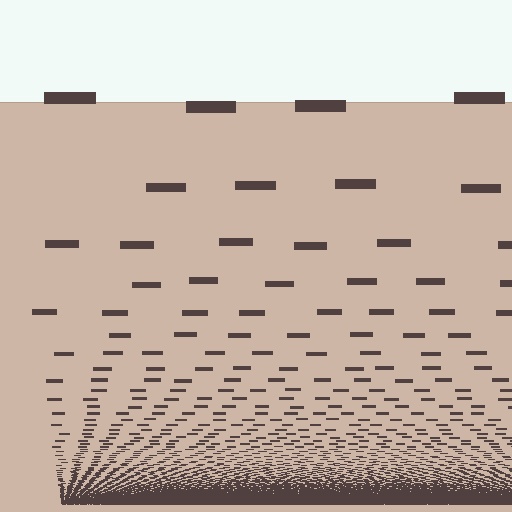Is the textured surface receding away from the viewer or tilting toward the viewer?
The surface appears to tilt toward the viewer. Texture elements get larger and sparser toward the top.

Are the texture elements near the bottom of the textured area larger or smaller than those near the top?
Smaller. The gradient is inverted — elements near the bottom are smaller and denser.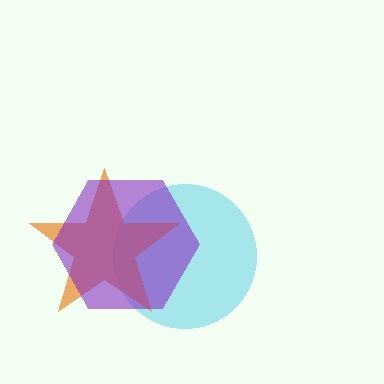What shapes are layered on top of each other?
The layered shapes are: a cyan circle, an orange star, a purple hexagon.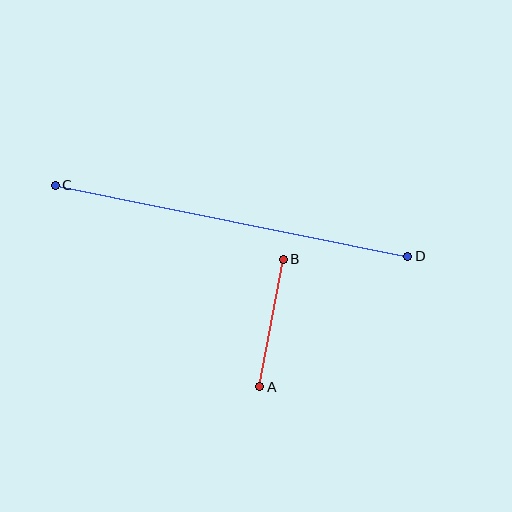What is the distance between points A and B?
The distance is approximately 130 pixels.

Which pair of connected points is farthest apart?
Points C and D are farthest apart.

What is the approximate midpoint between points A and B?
The midpoint is at approximately (271, 323) pixels.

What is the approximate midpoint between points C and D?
The midpoint is at approximately (231, 221) pixels.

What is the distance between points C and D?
The distance is approximately 359 pixels.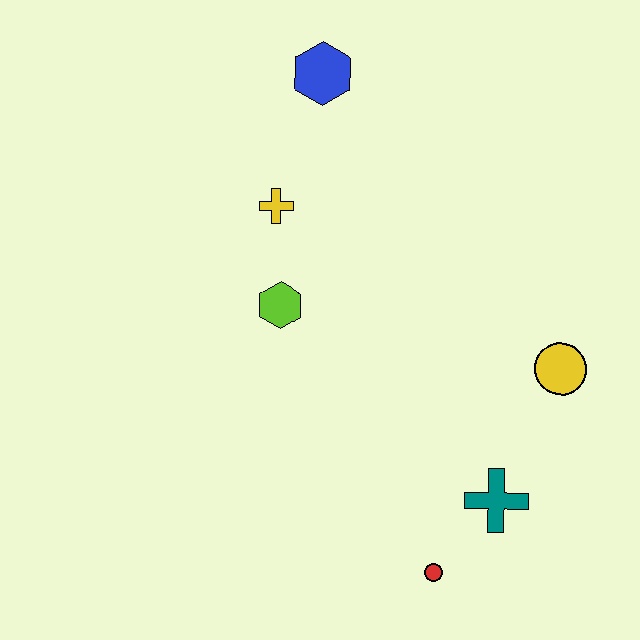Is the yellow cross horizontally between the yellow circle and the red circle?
No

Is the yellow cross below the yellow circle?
No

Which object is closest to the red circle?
The teal cross is closest to the red circle.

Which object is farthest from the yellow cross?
The red circle is farthest from the yellow cross.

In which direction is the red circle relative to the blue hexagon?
The red circle is below the blue hexagon.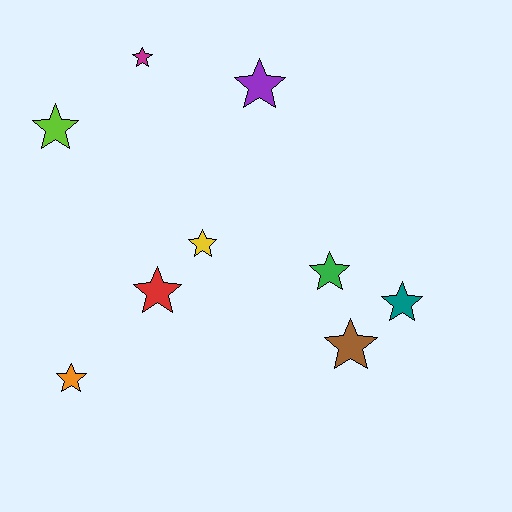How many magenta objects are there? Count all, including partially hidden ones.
There is 1 magenta object.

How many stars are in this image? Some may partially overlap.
There are 9 stars.